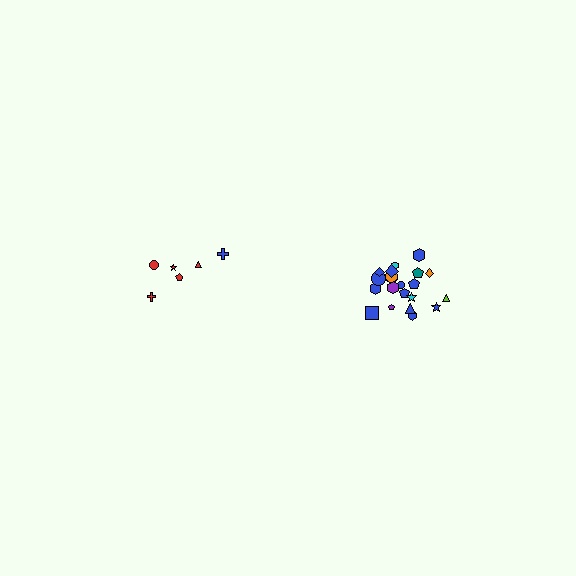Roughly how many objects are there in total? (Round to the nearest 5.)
Roughly 30 objects in total.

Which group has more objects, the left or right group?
The right group.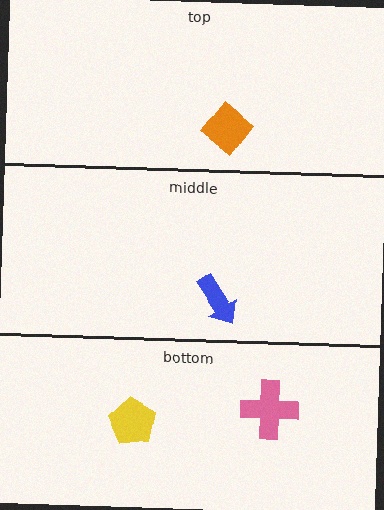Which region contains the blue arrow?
The middle region.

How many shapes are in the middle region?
1.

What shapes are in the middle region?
The blue arrow.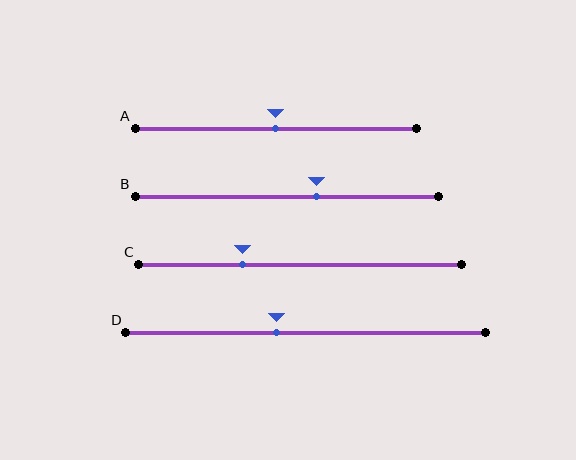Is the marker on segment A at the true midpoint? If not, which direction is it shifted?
Yes, the marker on segment A is at the true midpoint.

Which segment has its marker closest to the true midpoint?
Segment A has its marker closest to the true midpoint.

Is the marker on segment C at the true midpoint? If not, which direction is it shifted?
No, the marker on segment C is shifted to the left by about 18% of the segment length.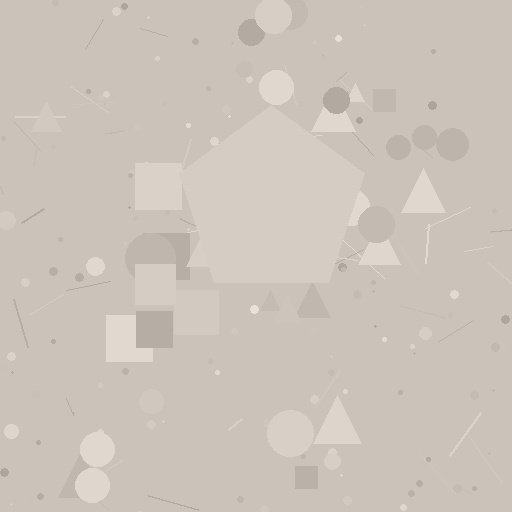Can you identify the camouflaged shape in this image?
The camouflaged shape is a pentagon.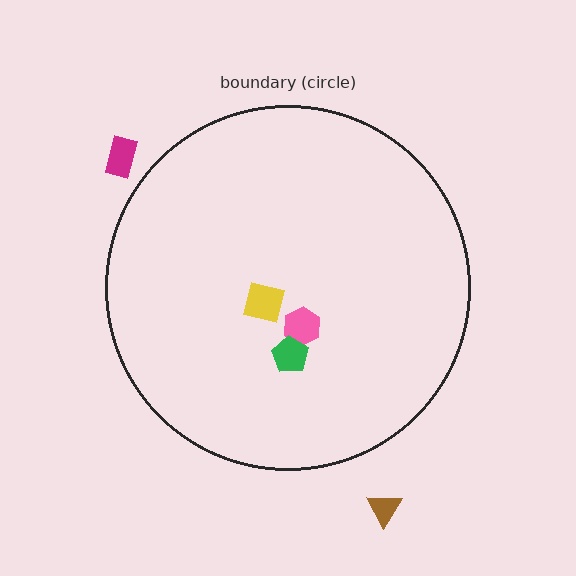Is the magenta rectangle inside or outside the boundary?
Outside.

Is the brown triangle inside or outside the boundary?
Outside.